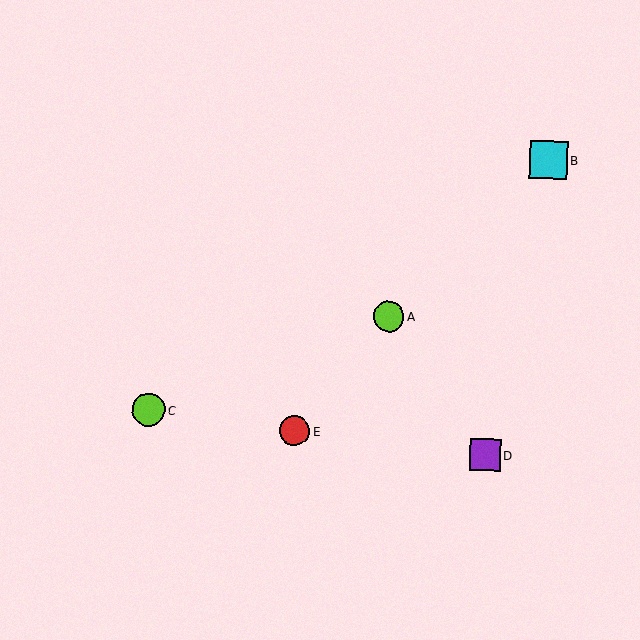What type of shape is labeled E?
Shape E is a red circle.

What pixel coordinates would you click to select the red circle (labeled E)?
Click at (294, 431) to select the red circle E.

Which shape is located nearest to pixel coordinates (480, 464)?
The purple square (labeled D) at (485, 455) is nearest to that location.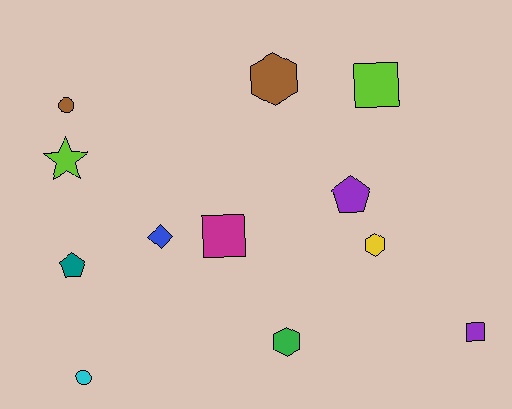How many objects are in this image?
There are 12 objects.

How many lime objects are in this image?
There are 2 lime objects.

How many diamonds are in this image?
There is 1 diamond.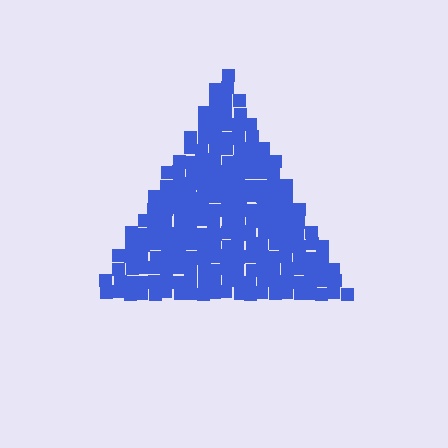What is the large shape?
The large shape is a triangle.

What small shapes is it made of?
It is made of small squares.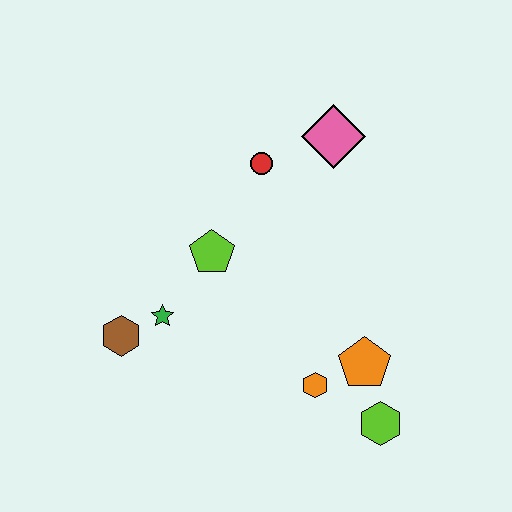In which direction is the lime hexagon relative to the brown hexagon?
The lime hexagon is to the right of the brown hexagon.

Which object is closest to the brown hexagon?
The green star is closest to the brown hexagon.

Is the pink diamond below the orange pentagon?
No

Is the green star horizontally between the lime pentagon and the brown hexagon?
Yes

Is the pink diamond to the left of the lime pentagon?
No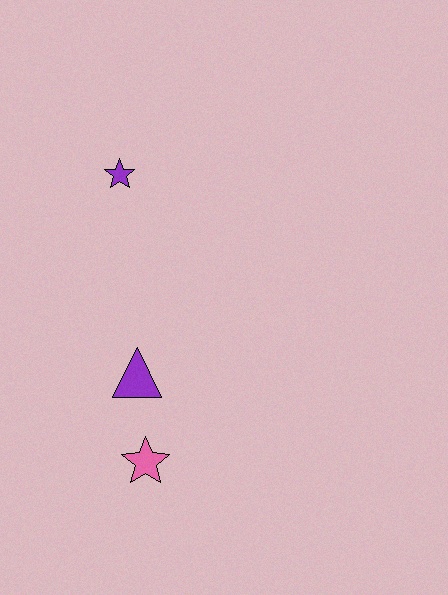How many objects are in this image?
There are 3 objects.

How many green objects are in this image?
There are no green objects.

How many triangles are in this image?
There is 1 triangle.